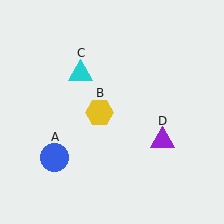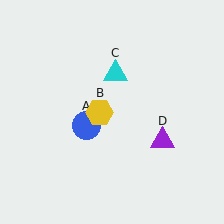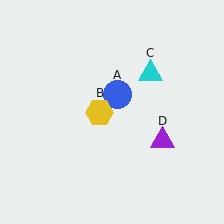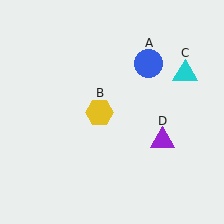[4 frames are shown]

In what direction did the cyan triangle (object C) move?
The cyan triangle (object C) moved right.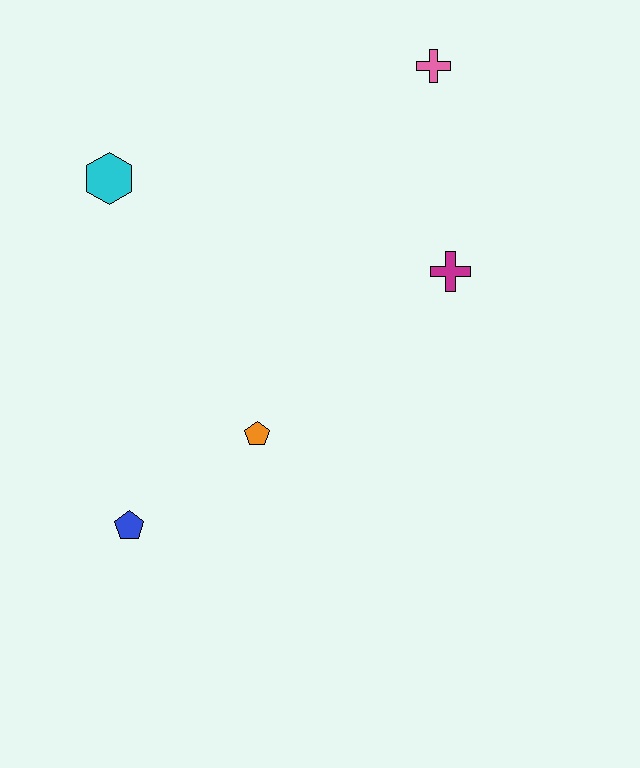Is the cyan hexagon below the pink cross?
Yes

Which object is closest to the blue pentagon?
The orange pentagon is closest to the blue pentagon.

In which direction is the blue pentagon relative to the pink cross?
The blue pentagon is below the pink cross.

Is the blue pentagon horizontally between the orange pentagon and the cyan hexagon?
Yes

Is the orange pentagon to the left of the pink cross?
Yes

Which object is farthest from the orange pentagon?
The pink cross is farthest from the orange pentagon.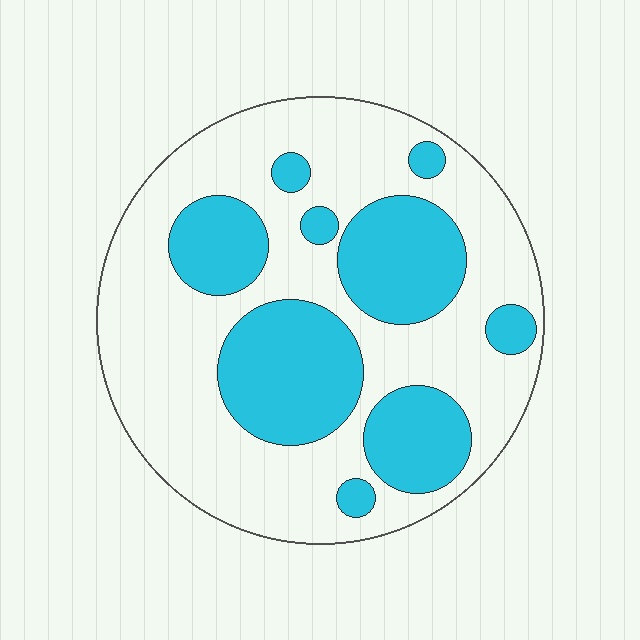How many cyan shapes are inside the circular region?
9.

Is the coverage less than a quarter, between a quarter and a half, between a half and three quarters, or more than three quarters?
Between a quarter and a half.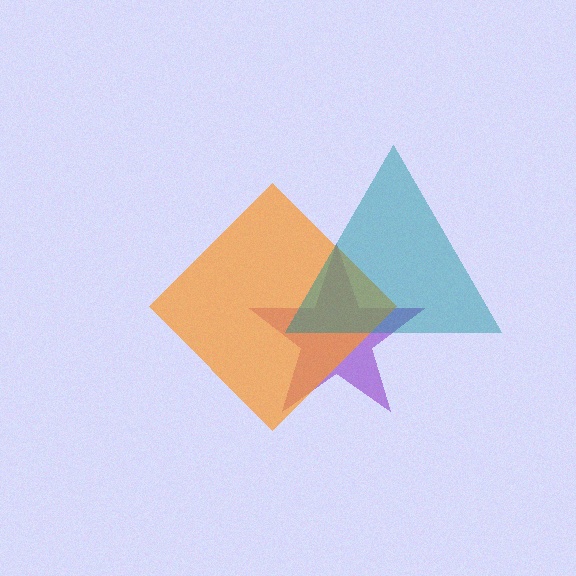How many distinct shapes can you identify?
There are 3 distinct shapes: a purple star, an orange diamond, a teal triangle.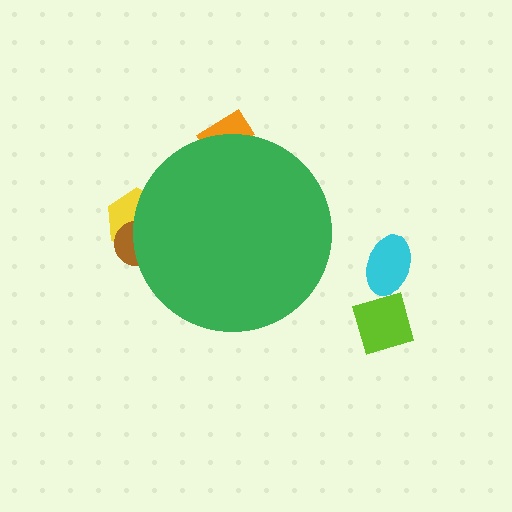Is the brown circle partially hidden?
Yes, the brown circle is partially hidden behind the green circle.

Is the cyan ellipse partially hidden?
No, the cyan ellipse is fully visible.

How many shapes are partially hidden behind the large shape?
3 shapes are partially hidden.